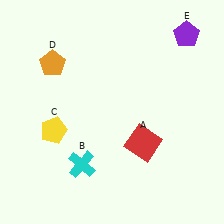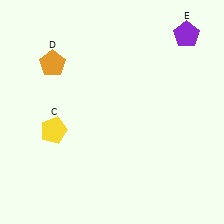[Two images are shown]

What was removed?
The cyan cross (B), the red square (A) were removed in Image 2.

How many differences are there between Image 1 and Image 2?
There are 2 differences between the two images.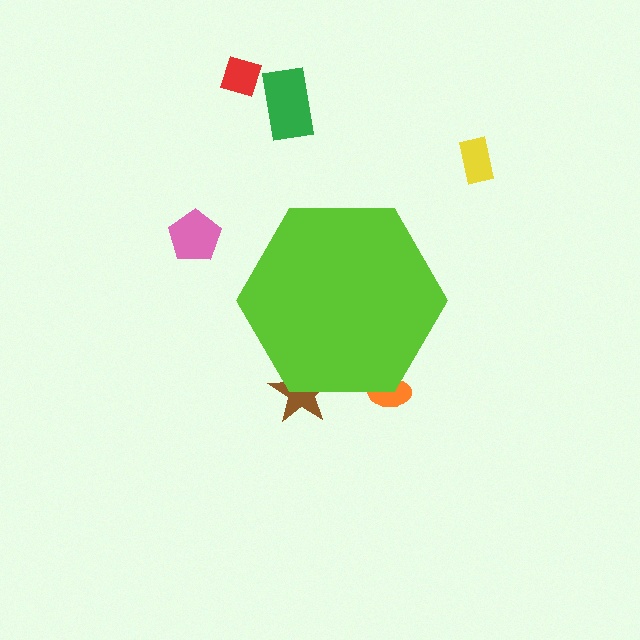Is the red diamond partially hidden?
No, the red diamond is fully visible.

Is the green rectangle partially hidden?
No, the green rectangle is fully visible.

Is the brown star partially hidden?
Yes, the brown star is partially hidden behind the lime hexagon.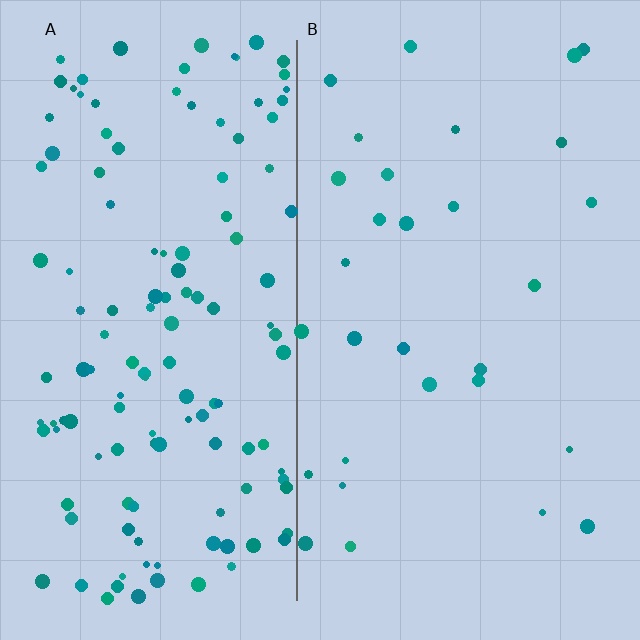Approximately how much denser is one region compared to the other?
Approximately 4.5× — region A over region B.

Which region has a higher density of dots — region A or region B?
A (the left).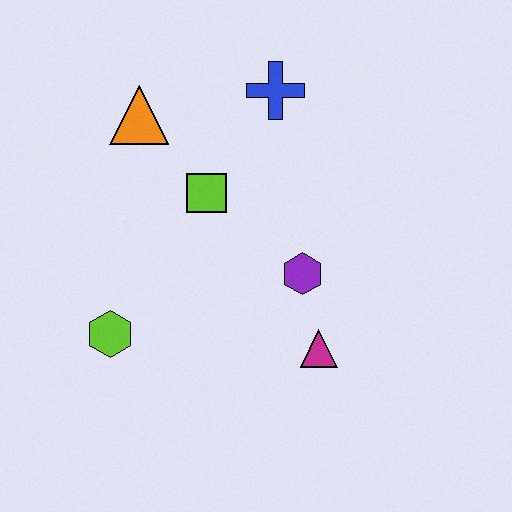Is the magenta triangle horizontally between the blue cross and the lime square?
No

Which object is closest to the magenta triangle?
The purple hexagon is closest to the magenta triangle.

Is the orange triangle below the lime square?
No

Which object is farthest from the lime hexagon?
The blue cross is farthest from the lime hexagon.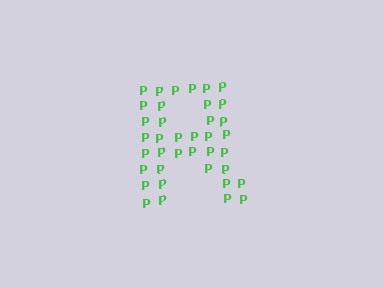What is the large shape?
The large shape is the letter R.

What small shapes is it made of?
It is made of small letter P's.